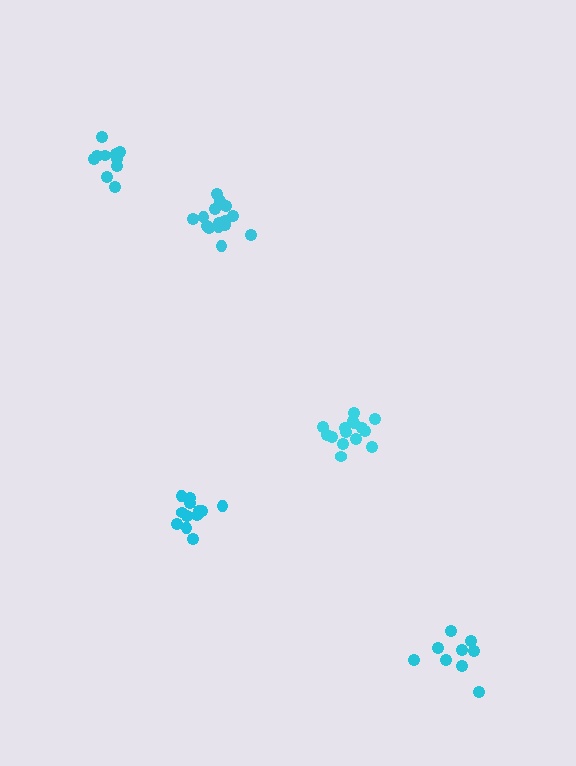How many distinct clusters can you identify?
There are 5 distinct clusters.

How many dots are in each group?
Group 1: 12 dots, Group 2: 15 dots, Group 3: 10 dots, Group 4: 9 dots, Group 5: 15 dots (61 total).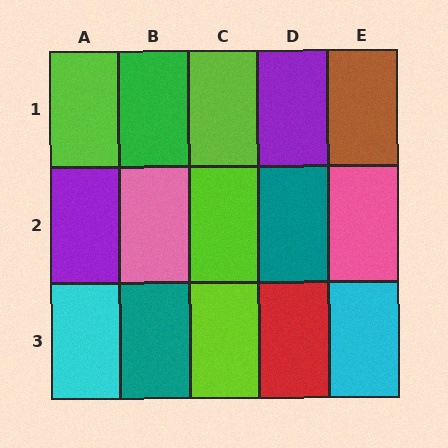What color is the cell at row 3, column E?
Cyan.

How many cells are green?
1 cell is green.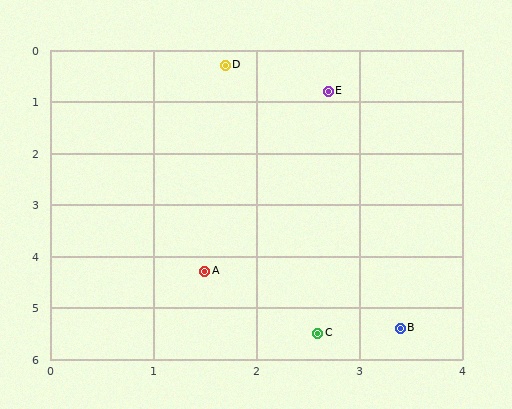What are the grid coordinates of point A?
Point A is at approximately (1.5, 4.3).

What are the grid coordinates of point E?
Point E is at approximately (2.7, 0.8).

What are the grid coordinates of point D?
Point D is at approximately (1.7, 0.3).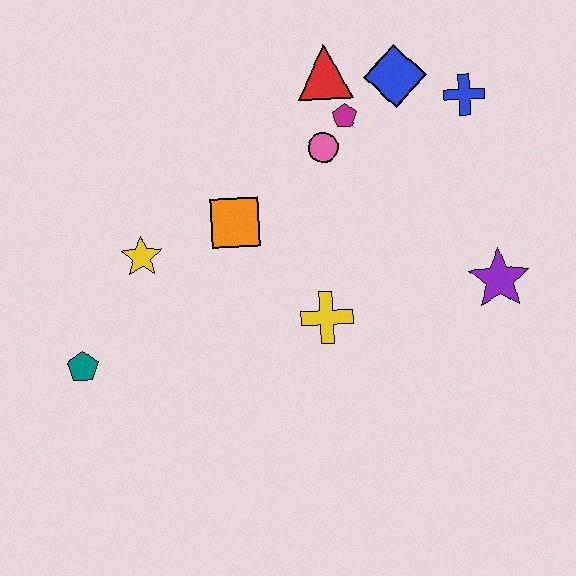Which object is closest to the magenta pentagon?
The pink circle is closest to the magenta pentagon.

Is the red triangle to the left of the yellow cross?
No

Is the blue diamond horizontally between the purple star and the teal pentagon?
Yes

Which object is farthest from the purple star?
The teal pentagon is farthest from the purple star.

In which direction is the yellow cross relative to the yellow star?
The yellow cross is to the right of the yellow star.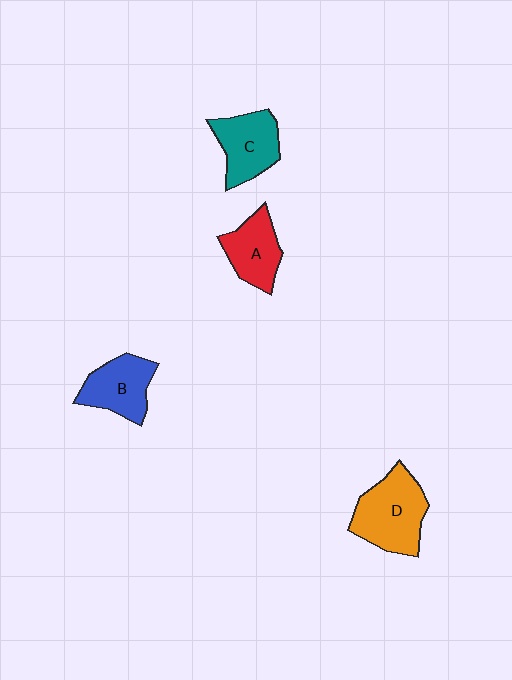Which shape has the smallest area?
Shape A (red).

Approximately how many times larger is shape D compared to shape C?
Approximately 1.3 times.